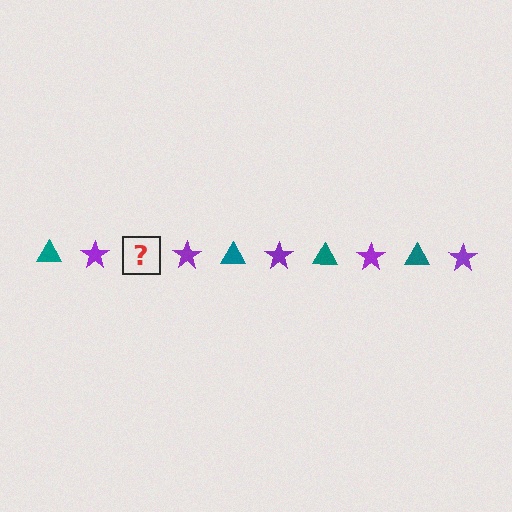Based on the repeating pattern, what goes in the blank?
The blank should be a teal triangle.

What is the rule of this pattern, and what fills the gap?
The rule is that the pattern alternates between teal triangle and purple star. The gap should be filled with a teal triangle.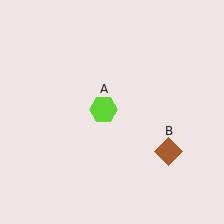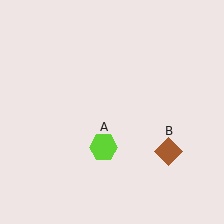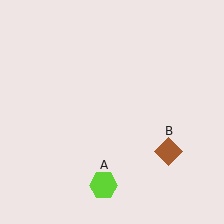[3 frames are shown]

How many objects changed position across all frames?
1 object changed position: lime hexagon (object A).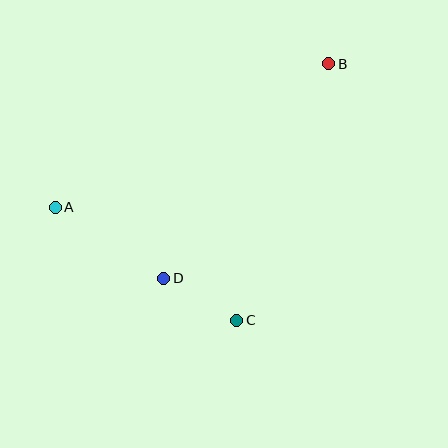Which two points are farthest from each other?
Points A and B are farthest from each other.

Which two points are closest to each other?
Points C and D are closest to each other.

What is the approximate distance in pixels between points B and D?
The distance between B and D is approximately 271 pixels.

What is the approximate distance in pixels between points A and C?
The distance between A and C is approximately 214 pixels.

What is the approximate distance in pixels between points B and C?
The distance between B and C is approximately 273 pixels.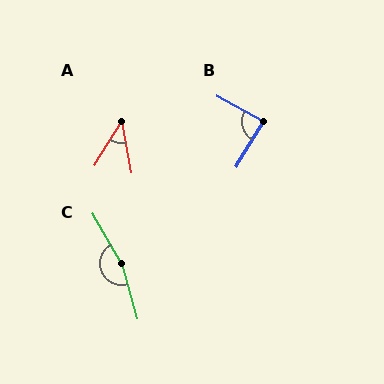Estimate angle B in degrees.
Approximately 87 degrees.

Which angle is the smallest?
A, at approximately 43 degrees.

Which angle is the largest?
C, at approximately 166 degrees.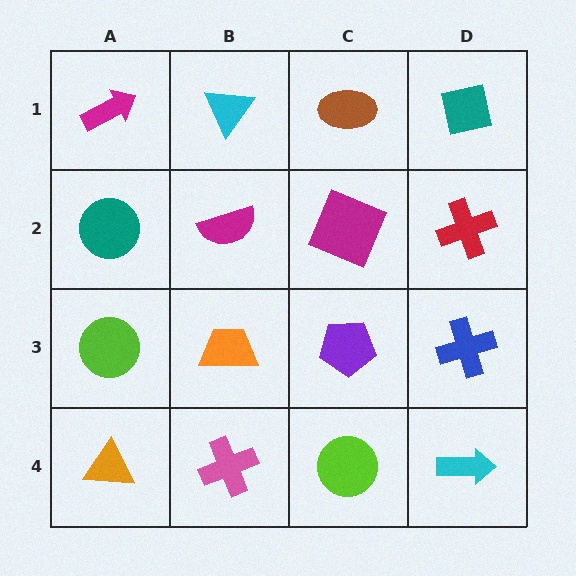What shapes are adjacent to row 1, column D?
A red cross (row 2, column D), a brown ellipse (row 1, column C).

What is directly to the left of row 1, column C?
A cyan triangle.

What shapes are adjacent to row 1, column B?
A magenta semicircle (row 2, column B), a magenta arrow (row 1, column A), a brown ellipse (row 1, column C).